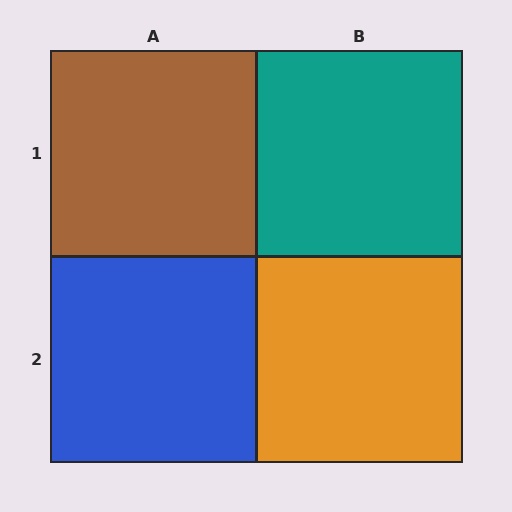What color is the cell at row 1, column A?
Brown.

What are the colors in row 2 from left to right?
Blue, orange.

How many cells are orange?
1 cell is orange.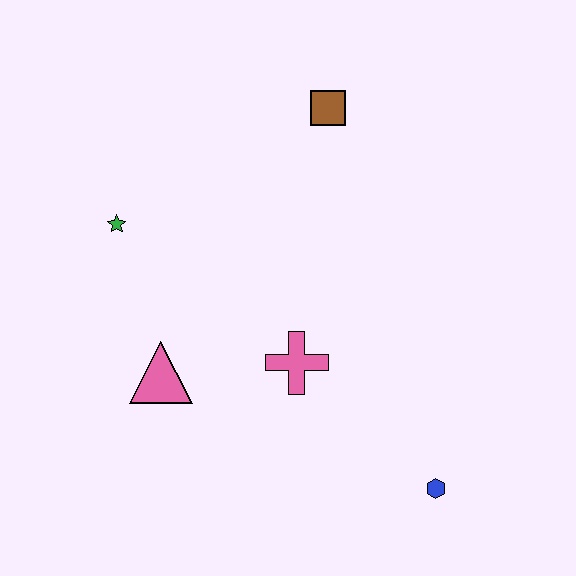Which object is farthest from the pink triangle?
The brown square is farthest from the pink triangle.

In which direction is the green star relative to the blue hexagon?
The green star is to the left of the blue hexagon.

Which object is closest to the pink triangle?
The pink cross is closest to the pink triangle.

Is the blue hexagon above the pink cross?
No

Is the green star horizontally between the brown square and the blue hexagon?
No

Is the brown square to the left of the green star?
No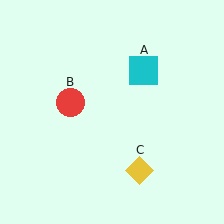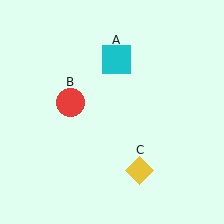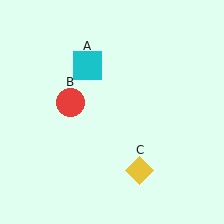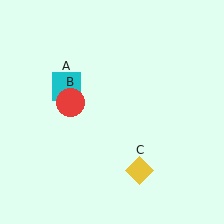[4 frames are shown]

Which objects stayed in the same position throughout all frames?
Red circle (object B) and yellow diamond (object C) remained stationary.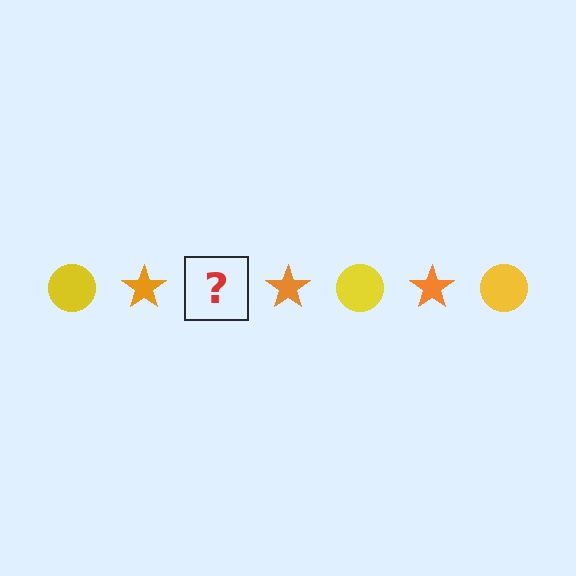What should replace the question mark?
The question mark should be replaced with a yellow circle.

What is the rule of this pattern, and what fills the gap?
The rule is that the pattern alternates between yellow circle and orange star. The gap should be filled with a yellow circle.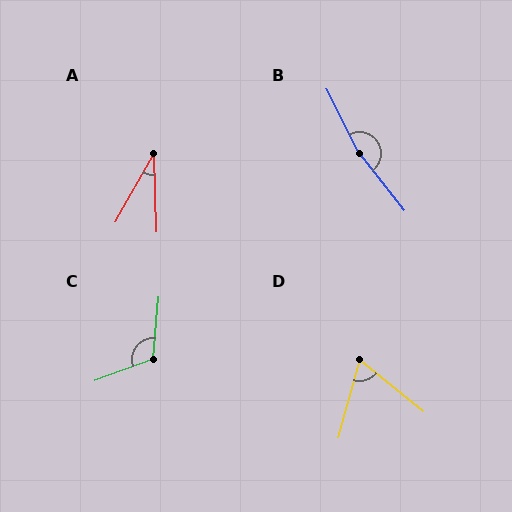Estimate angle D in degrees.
Approximately 66 degrees.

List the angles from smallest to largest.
A (31°), D (66°), C (115°), B (168°).